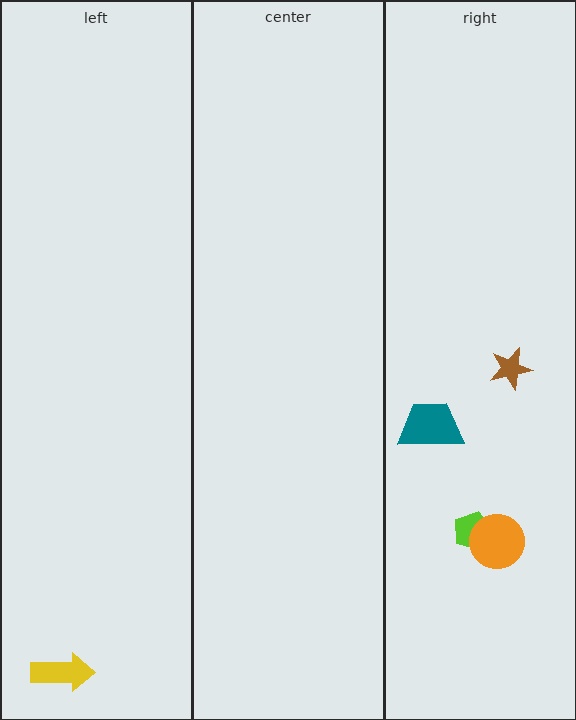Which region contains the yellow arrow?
The left region.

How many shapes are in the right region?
4.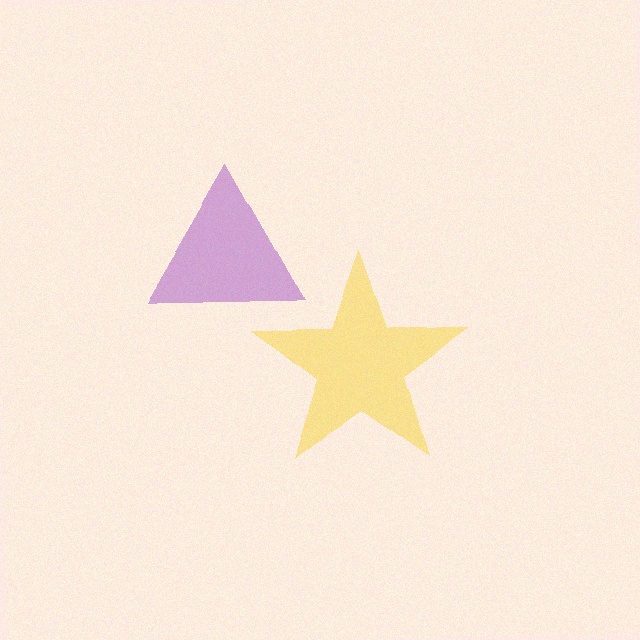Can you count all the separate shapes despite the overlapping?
Yes, there are 2 separate shapes.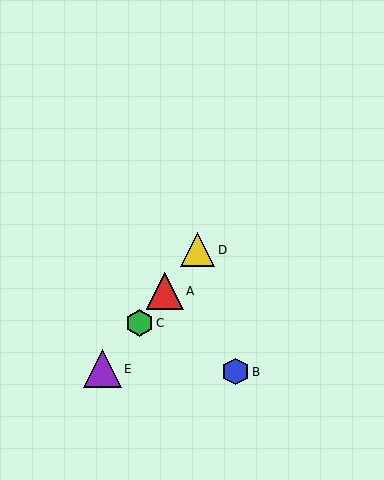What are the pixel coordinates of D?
Object D is at (198, 250).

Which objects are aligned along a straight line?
Objects A, C, D, E are aligned along a straight line.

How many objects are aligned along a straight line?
4 objects (A, C, D, E) are aligned along a straight line.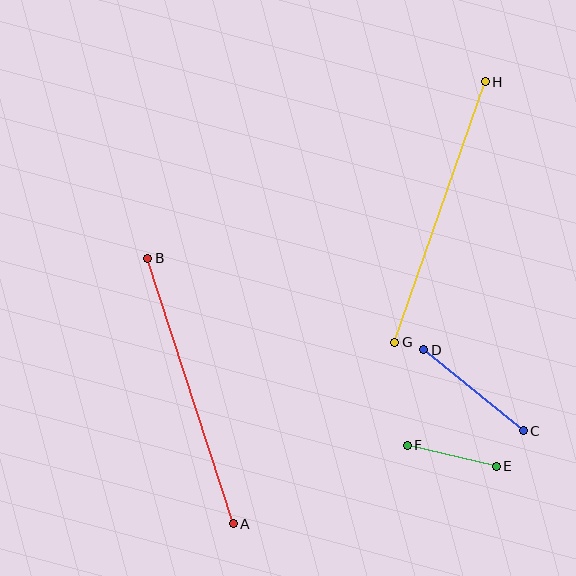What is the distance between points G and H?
The distance is approximately 276 pixels.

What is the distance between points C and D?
The distance is approximately 128 pixels.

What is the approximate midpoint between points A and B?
The midpoint is at approximately (190, 391) pixels.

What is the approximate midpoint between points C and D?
The midpoint is at approximately (474, 390) pixels.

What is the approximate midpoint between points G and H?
The midpoint is at approximately (440, 212) pixels.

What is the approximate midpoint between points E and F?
The midpoint is at approximately (452, 456) pixels.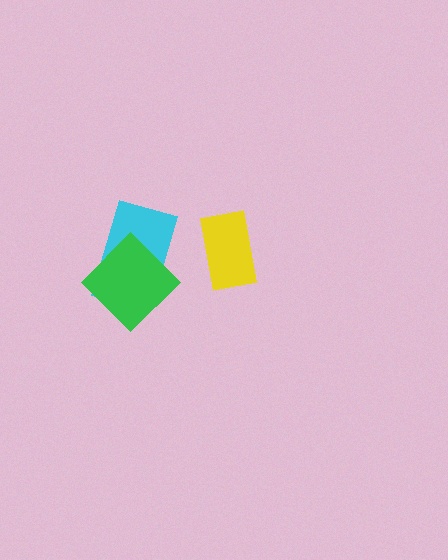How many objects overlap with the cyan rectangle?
1 object overlaps with the cyan rectangle.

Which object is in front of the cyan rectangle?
The green diamond is in front of the cyan rectangle.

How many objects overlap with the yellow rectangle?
0 objects overlap with the yellow rectangle.